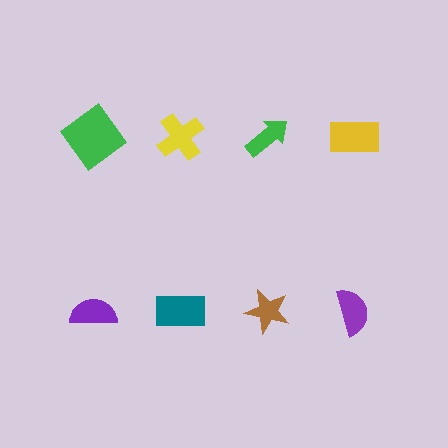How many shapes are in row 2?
4 shapes.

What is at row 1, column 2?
A yellow cross.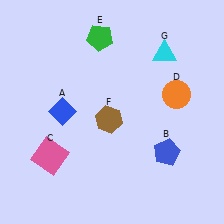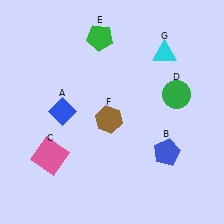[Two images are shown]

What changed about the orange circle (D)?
In Image 1, D is orange. In Image 2, it changed to green.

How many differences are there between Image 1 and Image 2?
There is 1 difference between the two images.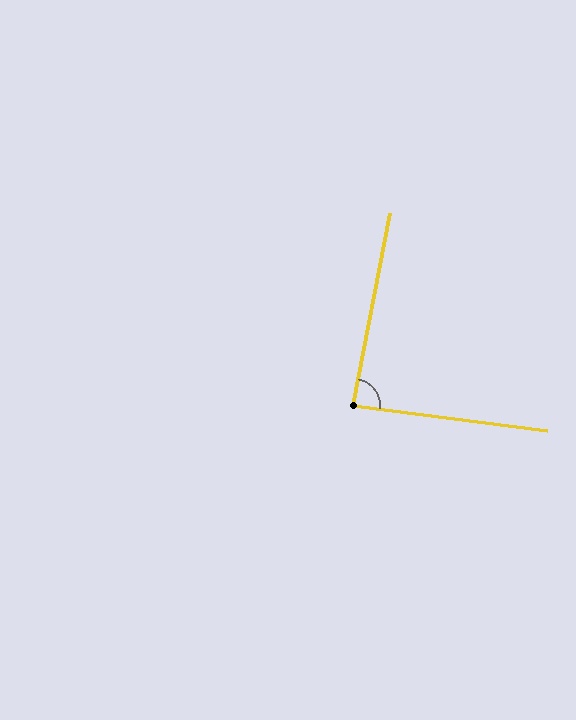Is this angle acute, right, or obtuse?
It is approximately a right angle.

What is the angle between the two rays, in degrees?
Approximately 86 degrees.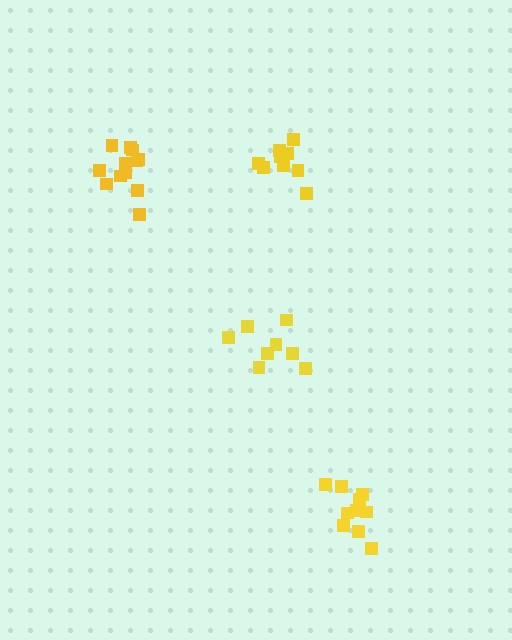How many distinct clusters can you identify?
There are 4 distinct clusters.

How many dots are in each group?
Group 1: 9 dots, Group 2: 12 dots, Group 3: 8 dots, Group 4: 10 dots (39 total).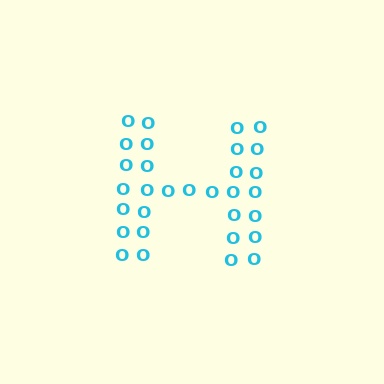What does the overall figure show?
The overall figure shows the letter H.